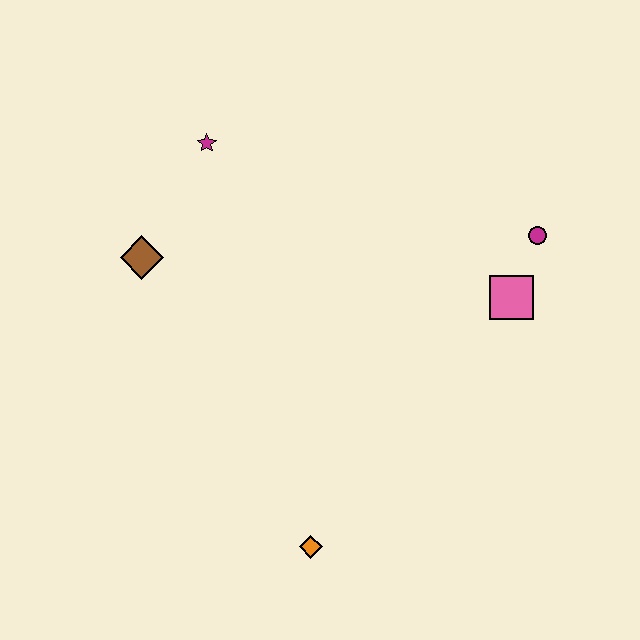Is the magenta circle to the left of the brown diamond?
No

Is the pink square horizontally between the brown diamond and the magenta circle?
Yes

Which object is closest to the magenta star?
The brown diamond is closest to the magenta star.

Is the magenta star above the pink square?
Yes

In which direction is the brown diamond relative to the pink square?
The brown diamond is to the left of the pink square.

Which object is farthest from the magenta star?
The orange diamond is farthest from the magenta star.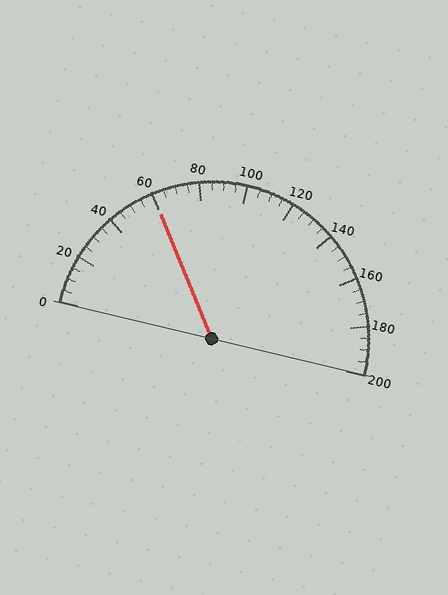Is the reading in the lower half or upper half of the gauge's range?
The reading is in the lower half of the range (0 to 200).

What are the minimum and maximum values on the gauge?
The gauge ranges from 0 to 200.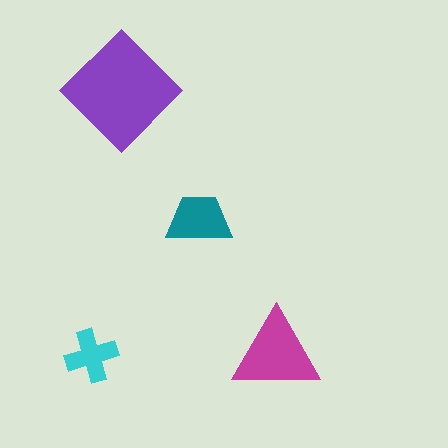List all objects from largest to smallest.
The purple diamond, the magenta triangle, the teal trapezoid, the cyan cross.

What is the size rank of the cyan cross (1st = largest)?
4th.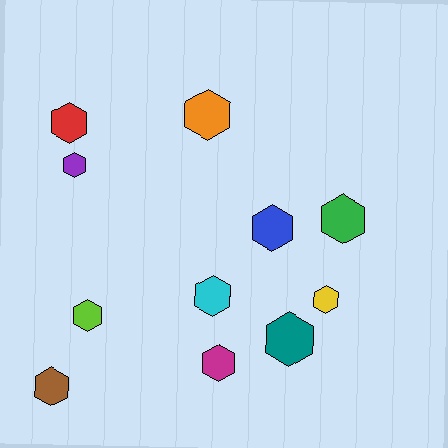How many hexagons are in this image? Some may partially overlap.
There are 11 hexagons.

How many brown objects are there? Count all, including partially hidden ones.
There is 1 brown object.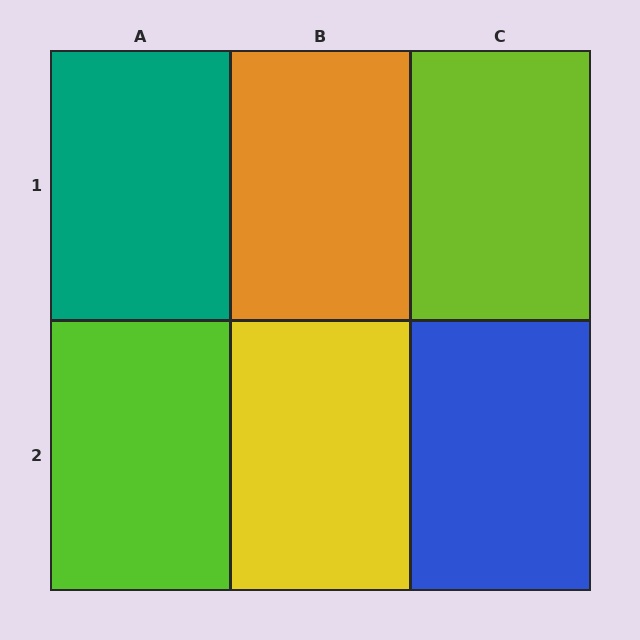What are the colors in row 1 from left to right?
Teal, orange, lime.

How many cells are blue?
1 cell is blue.